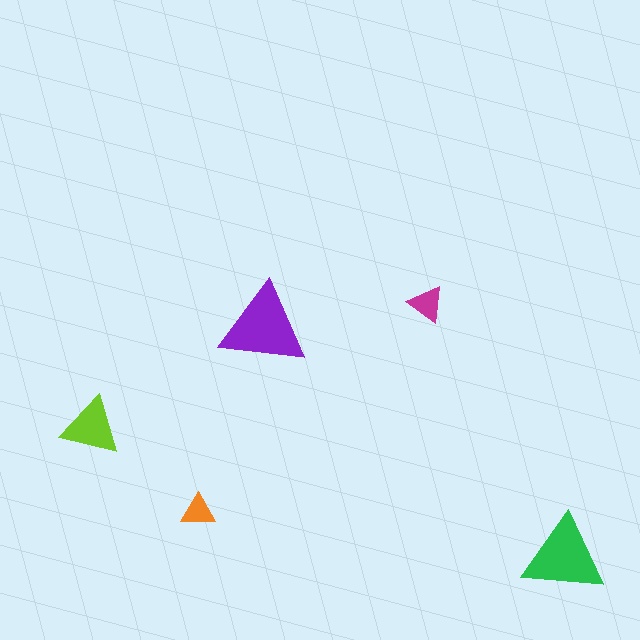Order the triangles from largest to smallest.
the purple one, the green one, the lime one, the magenta one, the orange one.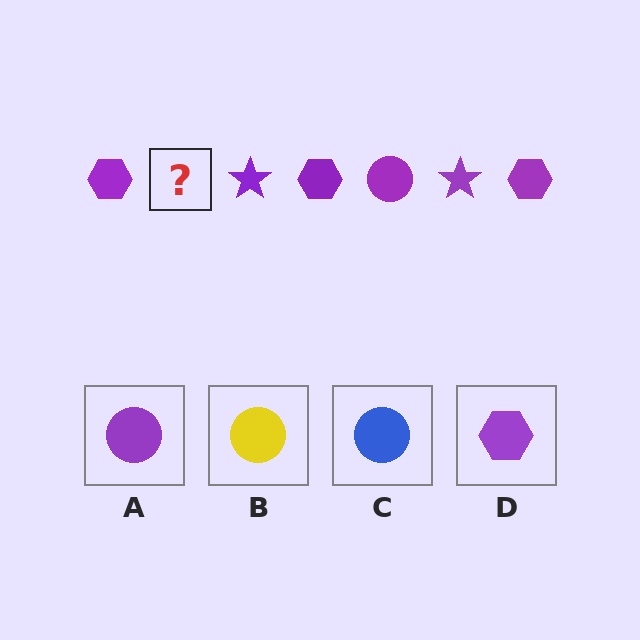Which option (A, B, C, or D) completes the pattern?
A.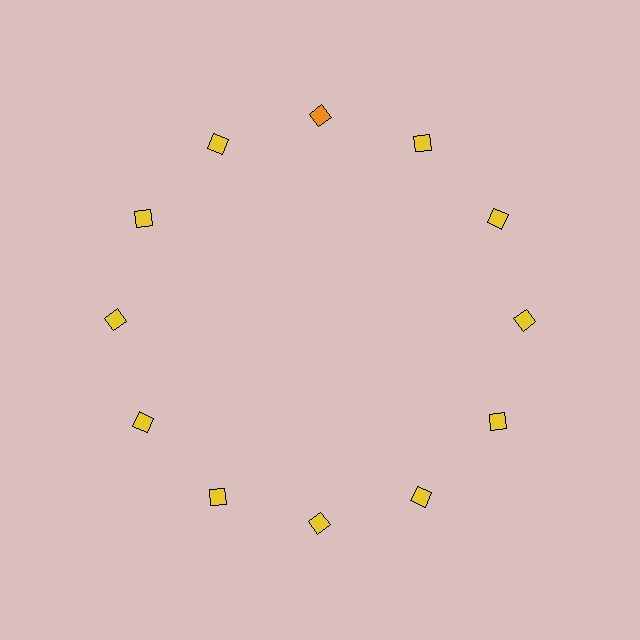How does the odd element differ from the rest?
It has a different color: orange instead of yellow.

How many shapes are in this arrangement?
There are 12 shapes arranged in a ring pattern.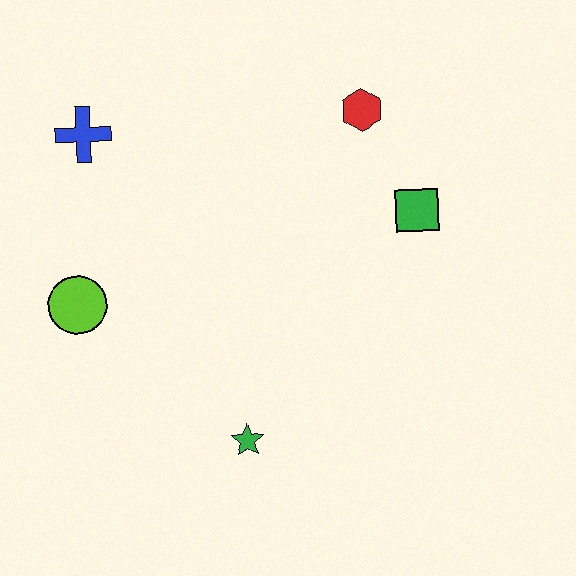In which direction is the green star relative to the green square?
The green star is below the green square.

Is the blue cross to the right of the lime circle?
Yes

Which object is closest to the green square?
The red hexagon is closest to the green square.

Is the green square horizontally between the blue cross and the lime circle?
No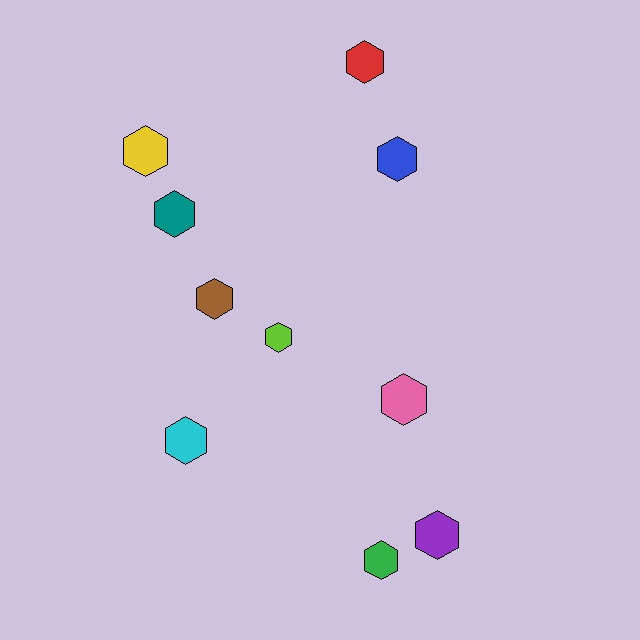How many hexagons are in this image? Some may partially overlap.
There are 10 hexagons.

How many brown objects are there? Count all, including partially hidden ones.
There is 1 brown object.